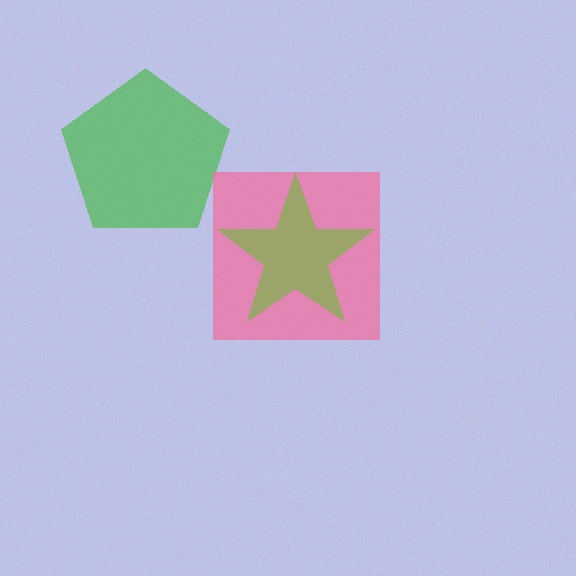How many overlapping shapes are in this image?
There are 3 overlapping shapes in the image.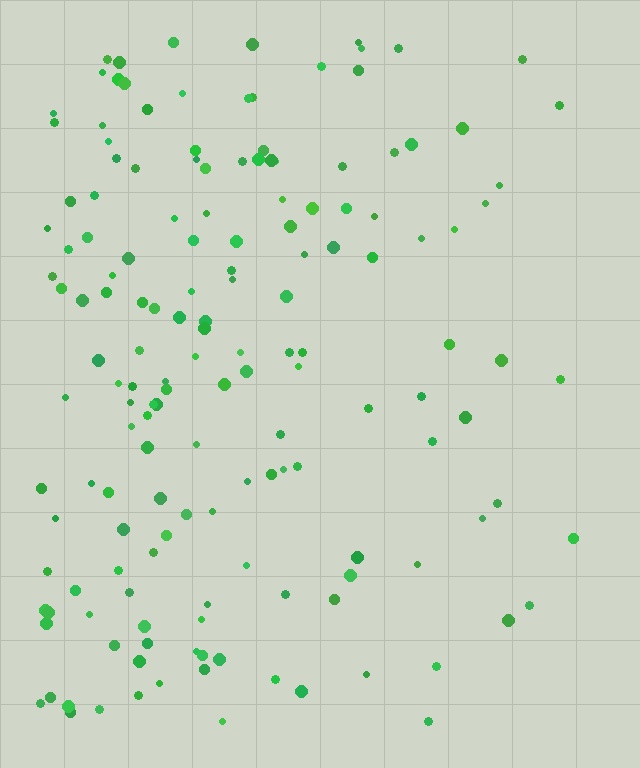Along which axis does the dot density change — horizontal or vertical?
Horizontal.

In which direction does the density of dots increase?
From right to left, with the left side densest.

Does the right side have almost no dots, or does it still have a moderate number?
Still a moderate number, just noticeably fewer than the left.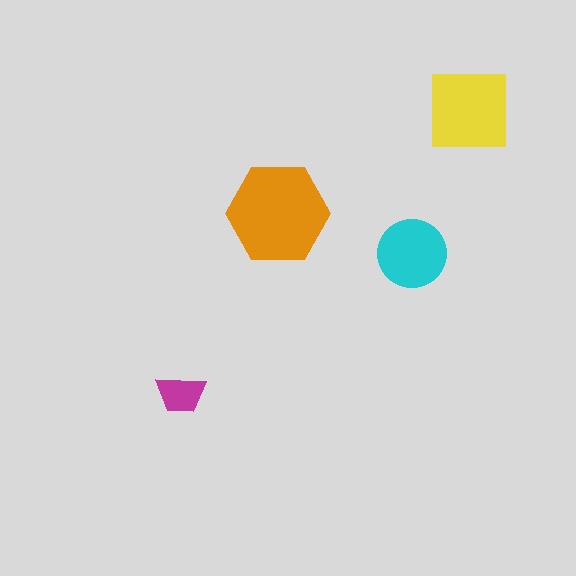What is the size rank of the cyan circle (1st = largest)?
3rd.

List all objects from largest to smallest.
The orange hexagon, the yellow square, the cyan circle, the magenta trapezoid.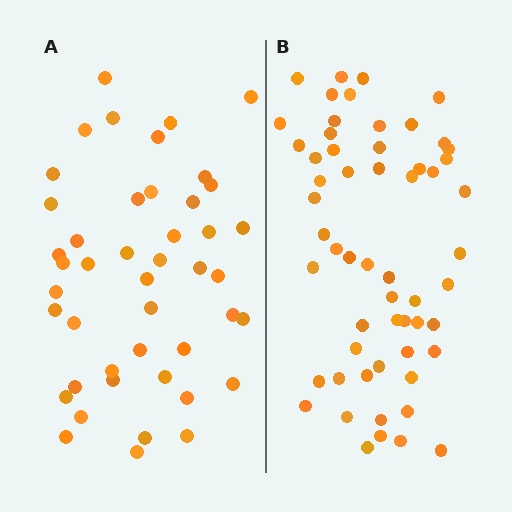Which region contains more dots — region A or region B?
Region B (the right region) has more dots.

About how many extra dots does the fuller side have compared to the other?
Region B has roughly 12 or so more dots than region A.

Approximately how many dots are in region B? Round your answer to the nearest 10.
About 60 dots. (The exact count is 57, which rounds to 60.)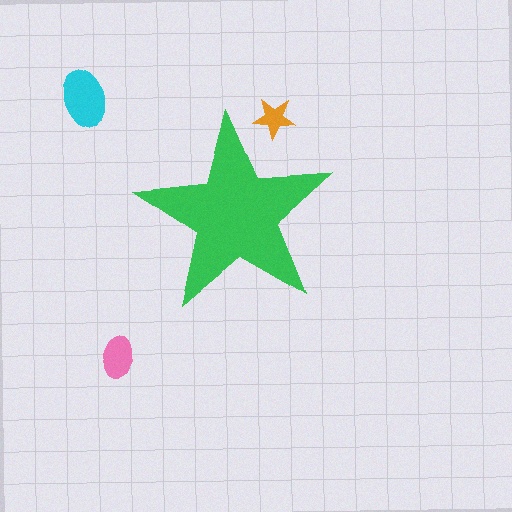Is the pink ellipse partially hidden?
No, the pink ellipse is fully visible.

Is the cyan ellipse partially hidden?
No, the cyan ellipse is fully visible.